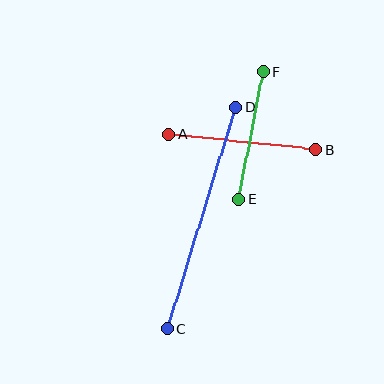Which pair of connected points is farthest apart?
Points C and D are farthest apart.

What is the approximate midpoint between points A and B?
The midpoint is at approximately (242, 141) pixels.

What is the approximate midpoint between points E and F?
The midpoint is at approximately (251, 135) pixels.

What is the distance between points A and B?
The distance is approximately 148 pixels.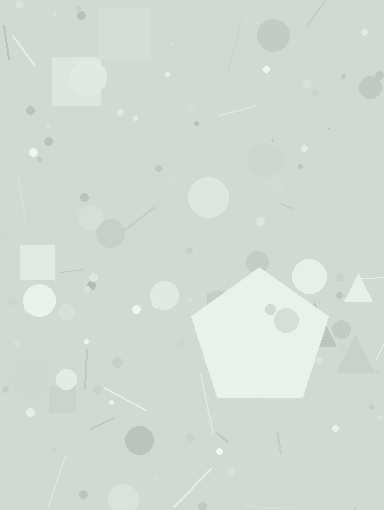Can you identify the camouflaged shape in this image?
The camouflaged shape is a pentagon.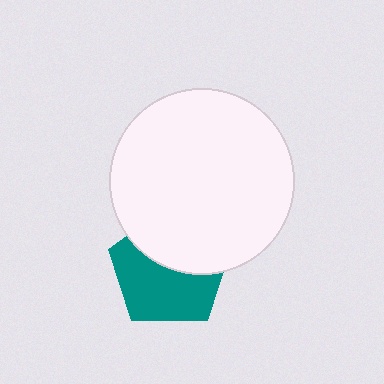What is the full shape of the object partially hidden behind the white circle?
The partially hidden object is a teal pentagon.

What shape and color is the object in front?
The object in front is a white circle.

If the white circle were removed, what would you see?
You would see the complete teal pentagon.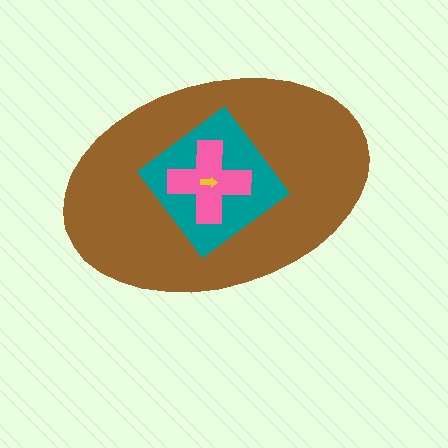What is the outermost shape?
The brown ellipse.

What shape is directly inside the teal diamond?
The pink cross.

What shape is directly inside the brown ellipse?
The teal diamond.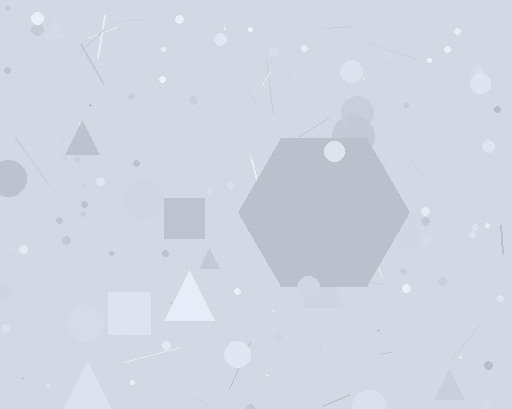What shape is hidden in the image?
A hexagon is hidden in the image.